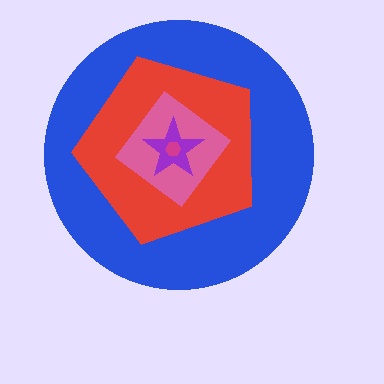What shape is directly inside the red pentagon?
The pink diamond.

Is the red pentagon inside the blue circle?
Yes.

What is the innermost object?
The magenta hexagon.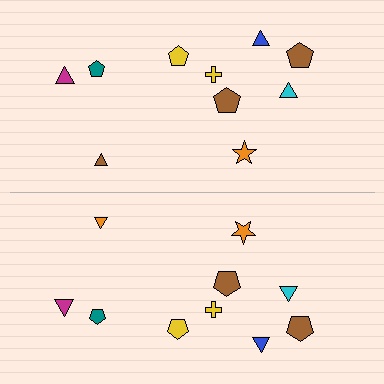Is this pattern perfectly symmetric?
No, the pattern is not perfectly symmetric. The orange triangle on the bottom side breaks the symmetry — its mirror counterpart is brown.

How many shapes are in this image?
There are 20 shapes in this image.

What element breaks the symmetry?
The orange triangle on the bottom side breaks the symmetry — its mirror counterpart is brown.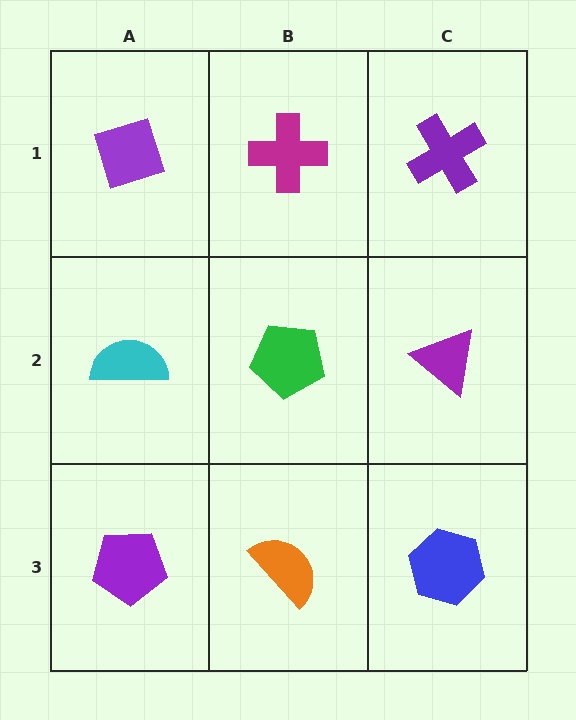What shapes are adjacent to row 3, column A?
A cyan semicircle (row 2, column A), an orange semicircle (row 3, column B).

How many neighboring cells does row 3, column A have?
2.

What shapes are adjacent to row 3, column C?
A purple triangle (row 2, column C), an orange semicircle (row 3, column B).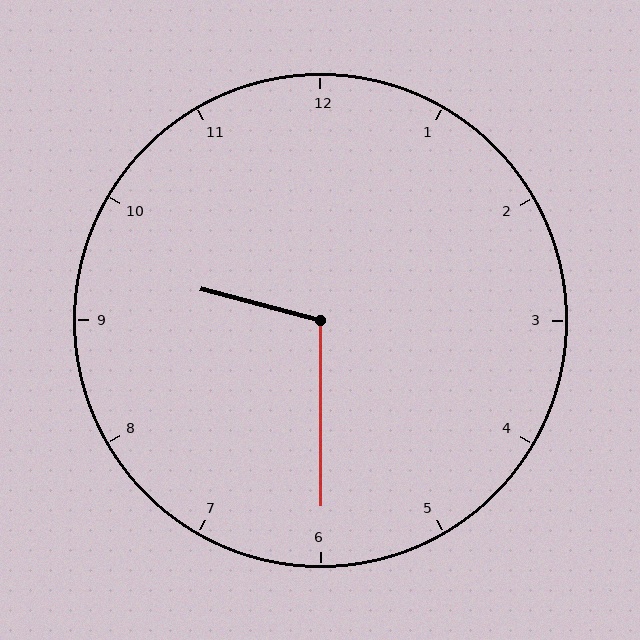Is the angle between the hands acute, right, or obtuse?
It is obtuse.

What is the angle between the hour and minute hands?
Approximately 105 degrees.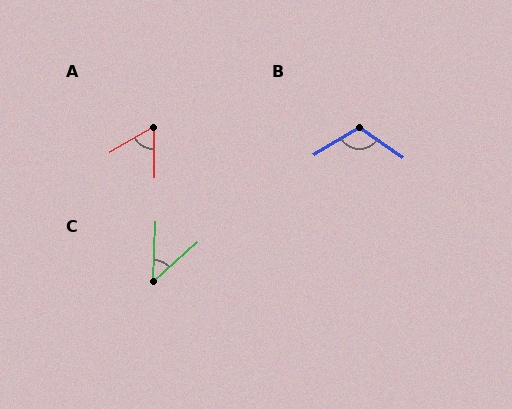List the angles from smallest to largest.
C (45°), A (61°), B (114°).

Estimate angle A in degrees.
Approximately 61 degrees.